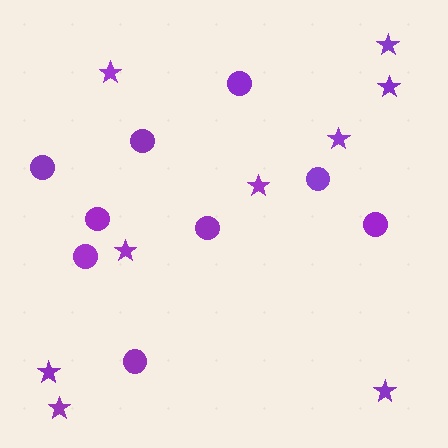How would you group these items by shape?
There are 2 groups: one group of circles (9) and one group of stars (9).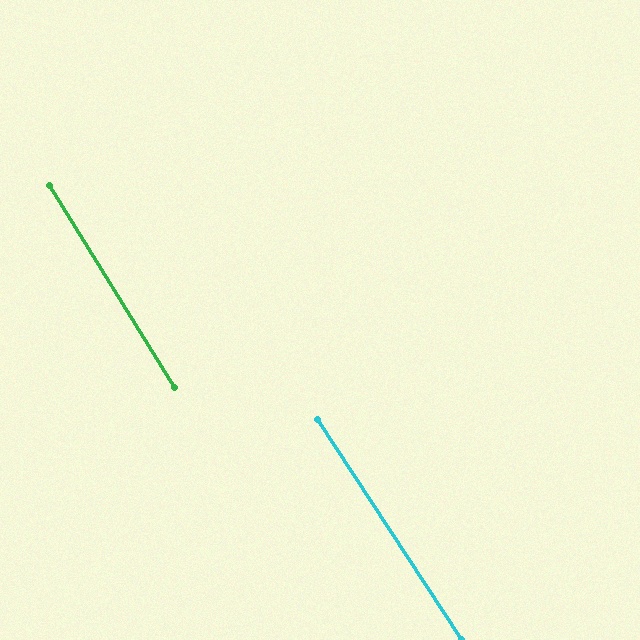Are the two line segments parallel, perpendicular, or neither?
Parallel — their directions differ by only 1.3°.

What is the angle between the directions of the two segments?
Approximately 1 degree.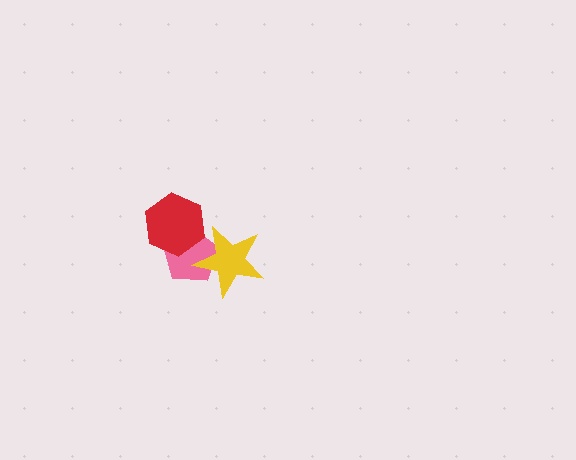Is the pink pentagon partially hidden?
Yes, it is partially covered by another shape.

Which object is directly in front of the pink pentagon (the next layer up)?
The red hexagon is directly in front of the pink pentagon.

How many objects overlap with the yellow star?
1 object overlaps with the yellow star.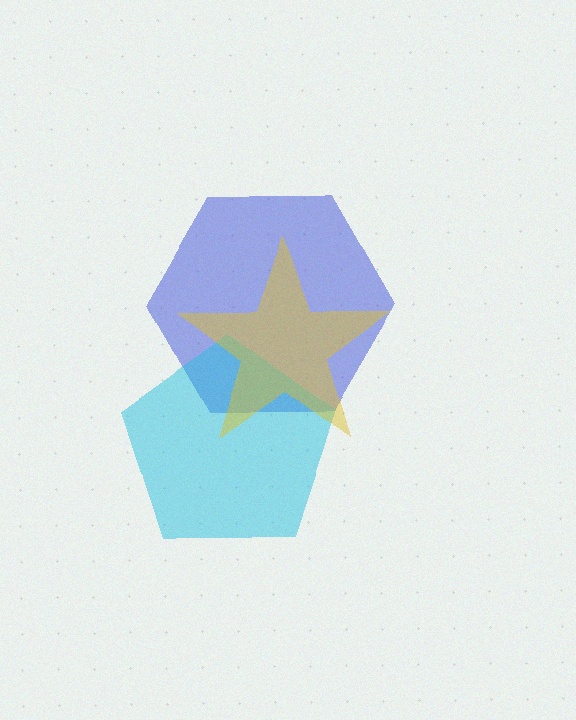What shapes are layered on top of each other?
The layered shapes are: a blue hexagon, a cyan pentagon, a yellow star.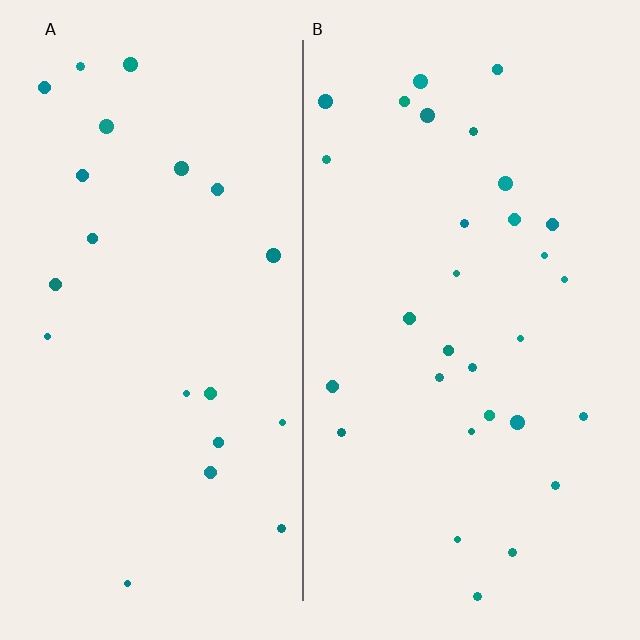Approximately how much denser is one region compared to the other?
Approximately 1.4× — region B over region A.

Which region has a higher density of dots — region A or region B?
B (the right).